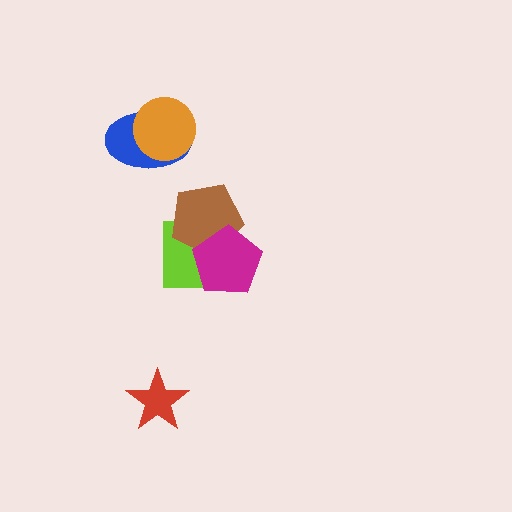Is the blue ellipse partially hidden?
Yes, it is partially covered by another shape.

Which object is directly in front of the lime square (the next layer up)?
The brown pentagon is directly in front of the lime square.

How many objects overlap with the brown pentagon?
2 objects overlap with the brown pentagon.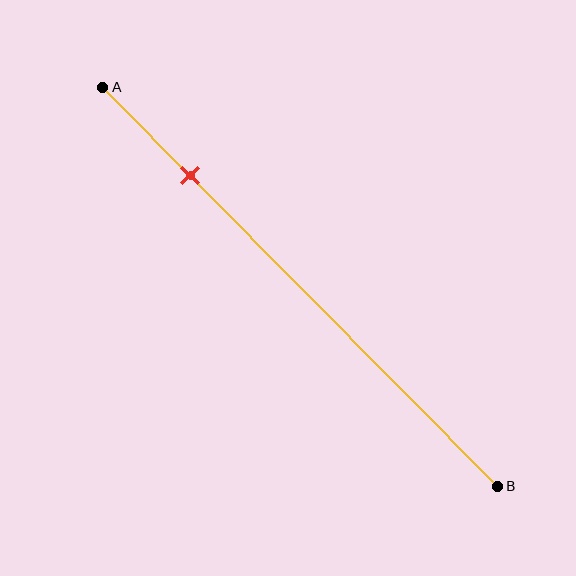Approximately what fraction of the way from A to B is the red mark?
The red mark is approximately 20% of the way from A to B.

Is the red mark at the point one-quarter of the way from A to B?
Yes, the mark is approximately at the one-quarter point.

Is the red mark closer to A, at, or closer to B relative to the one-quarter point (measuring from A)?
The red mark is approximately at the one-quarter point of segment AB.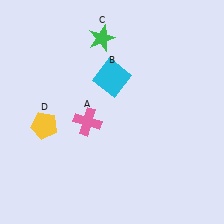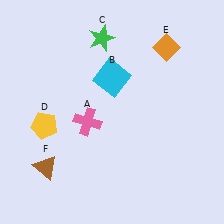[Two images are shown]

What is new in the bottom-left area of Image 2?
A brown triangle (F) was added in the bottom-left area of Image 2.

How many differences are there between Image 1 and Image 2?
There are 2 differences between the two images.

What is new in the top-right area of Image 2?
An orange diamond (E) was added in the top-right area of Image 2.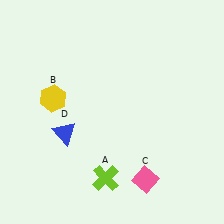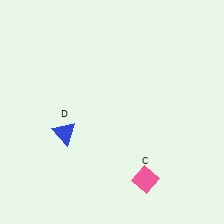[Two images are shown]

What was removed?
The yellow hexagon (B), the lime cross (A) were removed in Image 2.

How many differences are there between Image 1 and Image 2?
There are 2 differences between the two images.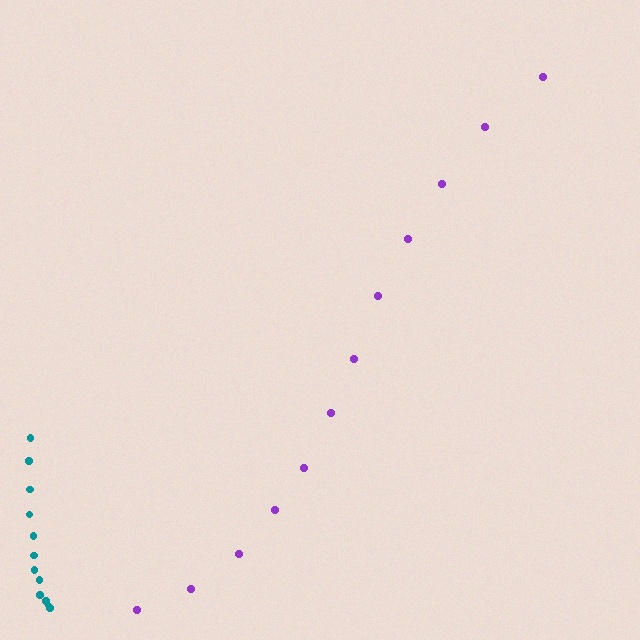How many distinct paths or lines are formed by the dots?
There are 2 distinct paths.